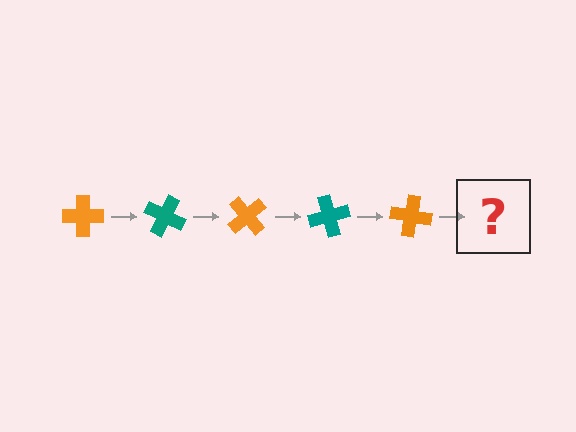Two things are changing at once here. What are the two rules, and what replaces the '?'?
The two rules are that it rotates 25 degrees each step and the color cycles through orange and teal. The '?' should be a teal cross, rotated 125 degrees from the start.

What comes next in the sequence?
The next element should be a teal cross, rotated 125 degrees from the start.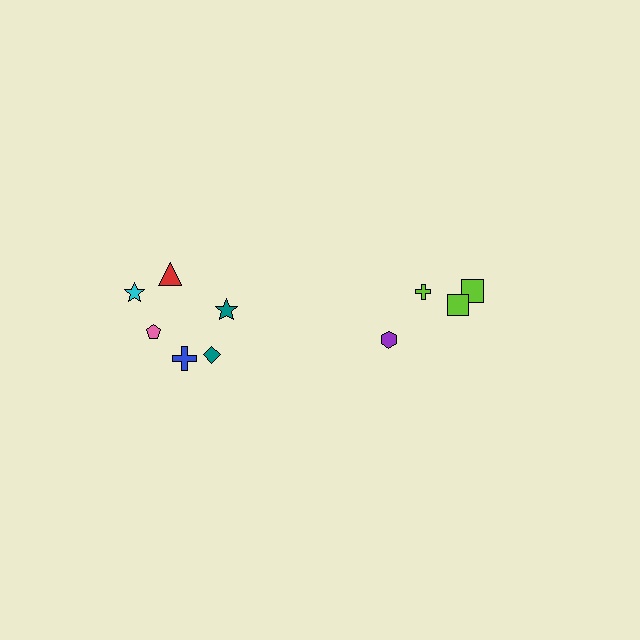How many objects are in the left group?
There are 6 objects.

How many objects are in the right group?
There are 4 objects.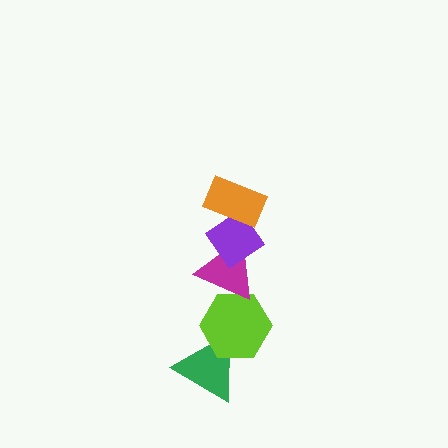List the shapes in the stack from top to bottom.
From top to bottom: the orange rectangle, the purple diamond, the magenta triangle, the lime hexagon, the green triangle.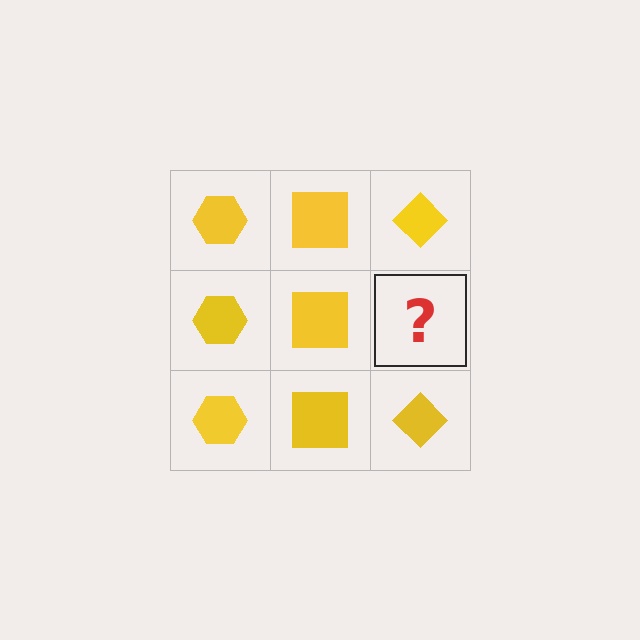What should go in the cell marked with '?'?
The missing cell should contain a yellow diamond.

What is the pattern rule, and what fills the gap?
The rule is that each column has a consistent shape. The gap should be filled with a yellow diamond.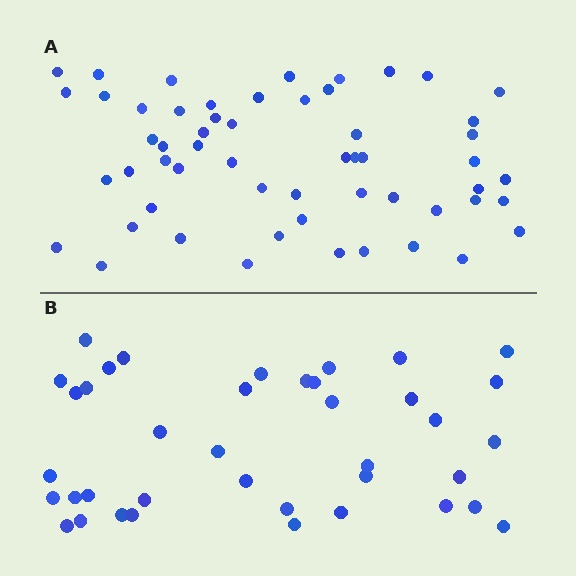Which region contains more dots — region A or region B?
Region A (the top region) has more dots.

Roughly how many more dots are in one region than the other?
Region A has approximately 15 more dots than region B.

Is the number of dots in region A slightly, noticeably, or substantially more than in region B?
Region A has noticeably more, but not dramatically so. The ratio is roughly 1.4 to 1.